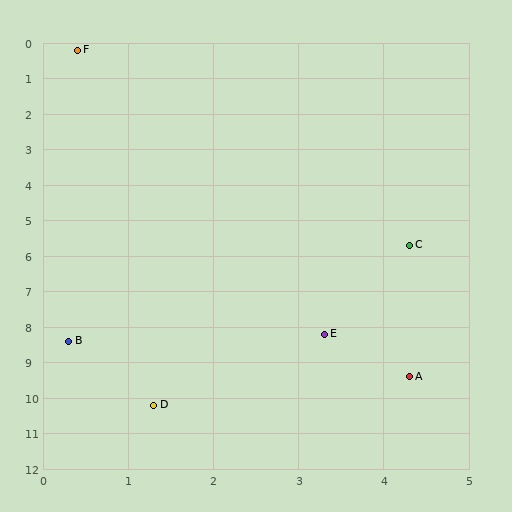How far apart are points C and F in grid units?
Points C and F are about 6.7 grid units apart.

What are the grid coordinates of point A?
Point A is at approximately (4.3, 9.4).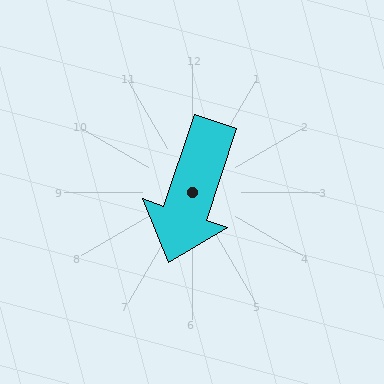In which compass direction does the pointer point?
South.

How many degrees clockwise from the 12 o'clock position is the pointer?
Approximately 199 degrees.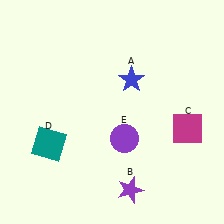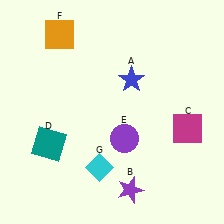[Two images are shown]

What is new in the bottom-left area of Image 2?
A cyan diamond (G) was added in the bottom-left area of Image 2.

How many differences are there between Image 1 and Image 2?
There are 2 differences between the two images.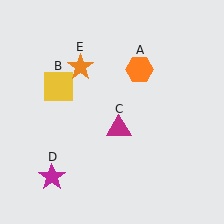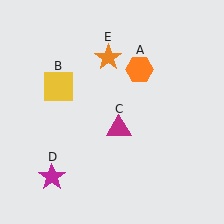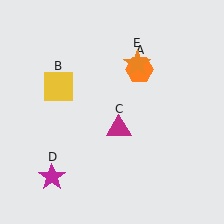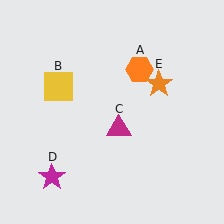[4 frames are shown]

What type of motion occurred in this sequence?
The orange star (object E) rotated clockwise around the center of the scene.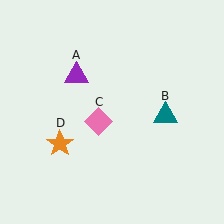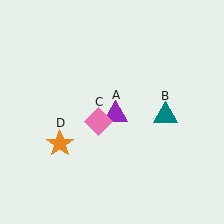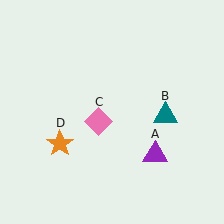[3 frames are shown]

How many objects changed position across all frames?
1 object changed position: purple triangle (object A).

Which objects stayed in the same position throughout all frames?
Teal triangle (object B) and pink diamond (object C) and orange star (object D) remained stationary.